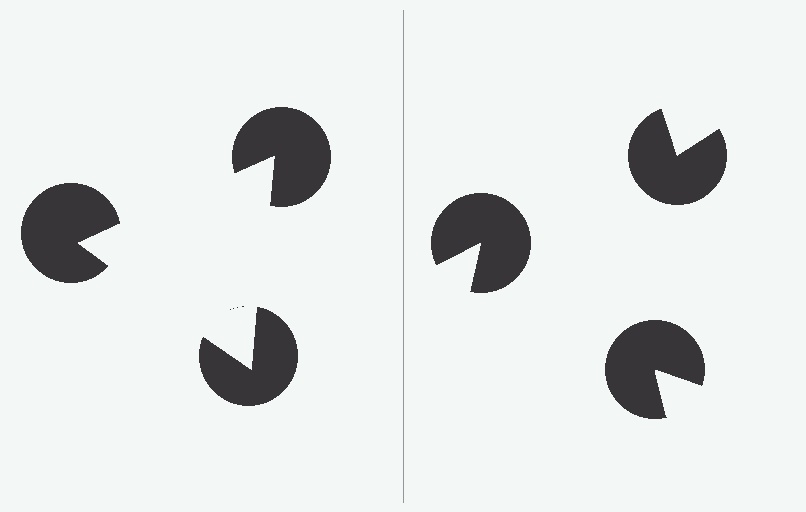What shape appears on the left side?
An illusory triangle.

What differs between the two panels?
The pac-man discs are positioned identically on both sides; only the wedge orientations differ. On the left they align to a triangle; on the right they are misaligned.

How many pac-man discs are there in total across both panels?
6 — 3 on each side.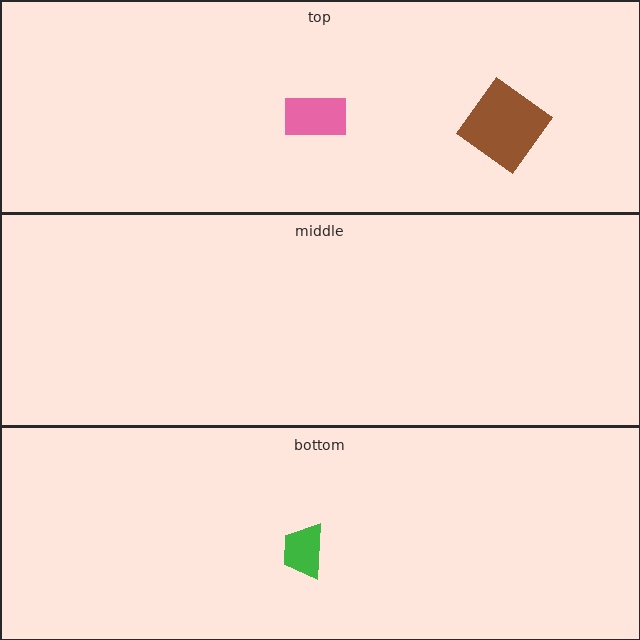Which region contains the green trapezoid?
The bottom region.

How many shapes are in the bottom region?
1.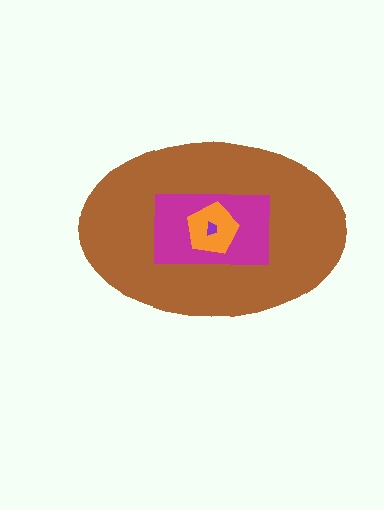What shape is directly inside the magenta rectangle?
The orange pentagon.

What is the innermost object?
The purple trapezoid.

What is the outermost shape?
The brown ellipse.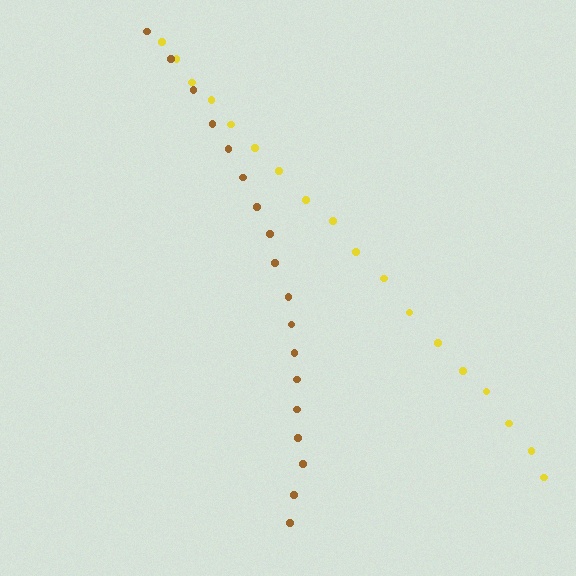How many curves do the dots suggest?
There are 2 distinct paths.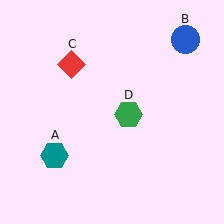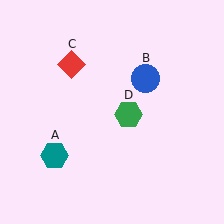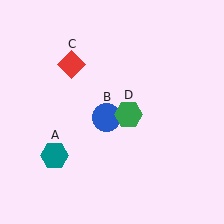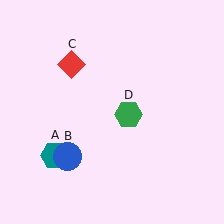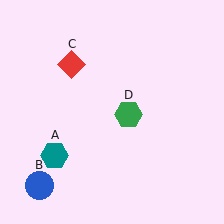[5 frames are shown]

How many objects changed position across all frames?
1 object changed position: blue circle (object B).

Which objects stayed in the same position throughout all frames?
Teal hexagon (object A) and red diamond (object C) and green hexagon (object D) remained stationary.